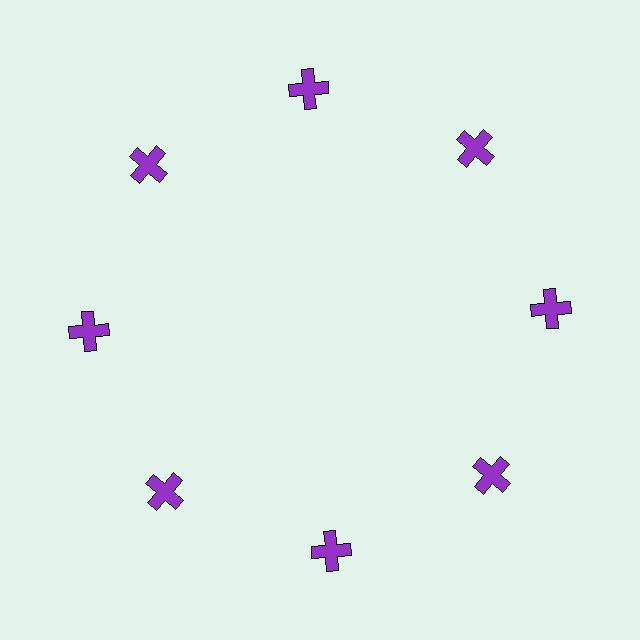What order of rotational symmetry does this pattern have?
This pattern has 8-fold rotational symmetry.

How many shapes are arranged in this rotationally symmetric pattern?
There are 8 shapes, arranged in 8 groups of 1.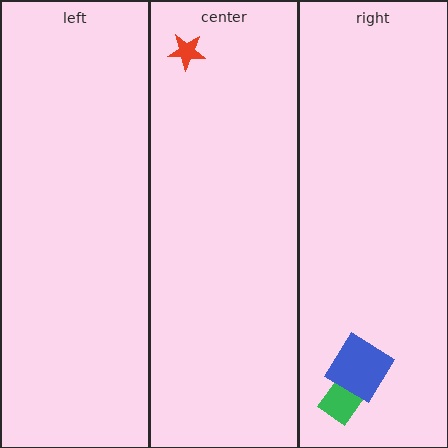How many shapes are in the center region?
1.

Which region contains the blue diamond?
The right region.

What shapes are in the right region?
The green diamond, the blue diamond.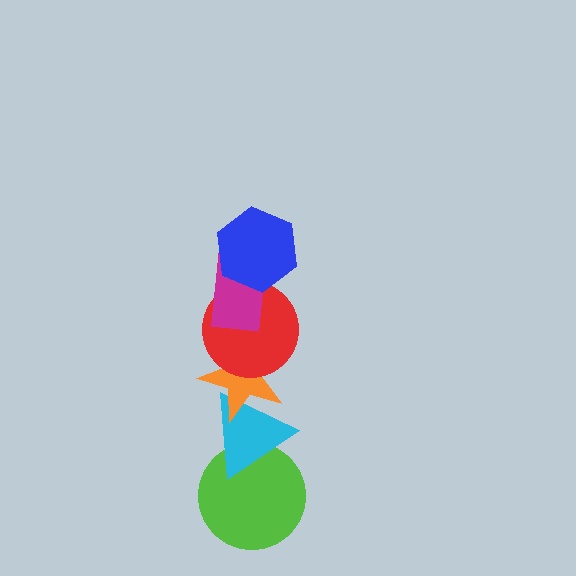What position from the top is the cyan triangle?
The cyan triangle is 5th from the top.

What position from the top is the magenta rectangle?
The magenta rectangle is 2nd from the top.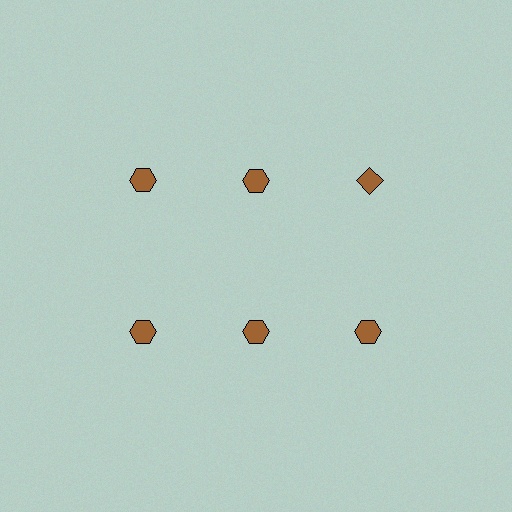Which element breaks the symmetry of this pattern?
The brown diamond in the top row, center column breaks the symmetry. All other shapes are brown hexagons.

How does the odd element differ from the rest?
It has a different shape: diamond instead of hexagon.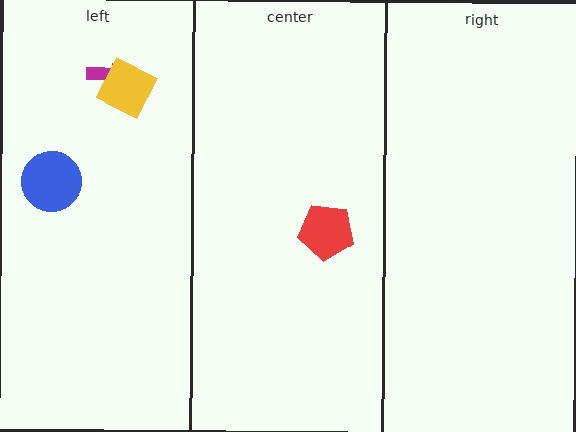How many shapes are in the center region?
1.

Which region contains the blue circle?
The left region.